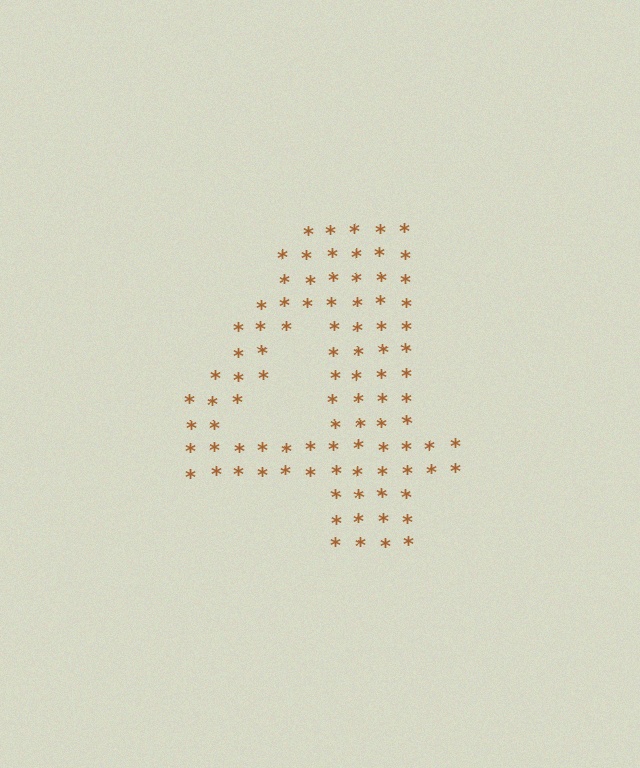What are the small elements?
The small elements are asterisks.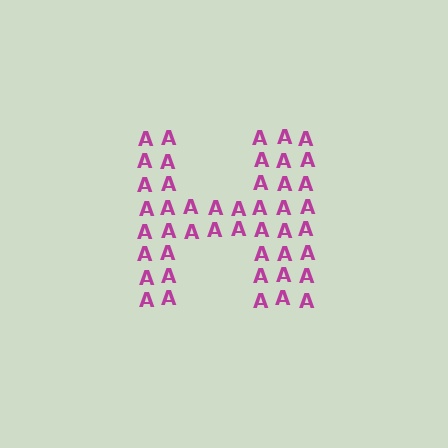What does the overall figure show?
The overall figure shows the letter H.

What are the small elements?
The small elements are letter A's.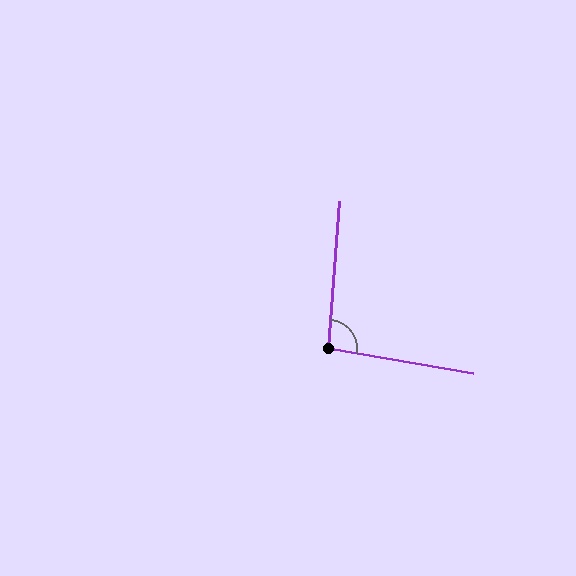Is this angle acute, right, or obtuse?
It is obtuse.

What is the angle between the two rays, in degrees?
Approximately 96 degrees.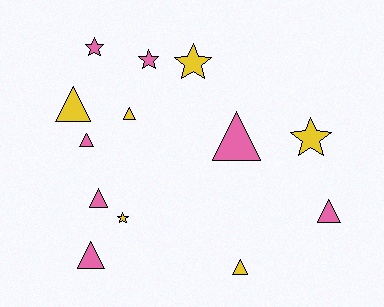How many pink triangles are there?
There are 5 pink triangles.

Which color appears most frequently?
Pink, with 7 objects.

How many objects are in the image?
There are 13 objects.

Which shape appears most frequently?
Triangle, with 8 objects.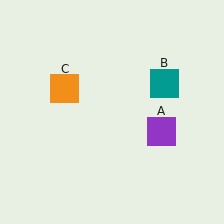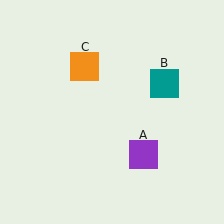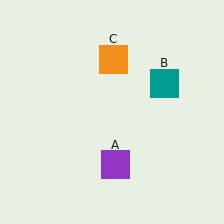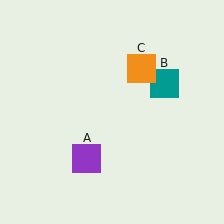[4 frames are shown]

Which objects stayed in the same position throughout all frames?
Teal square (object B) remained stationary.